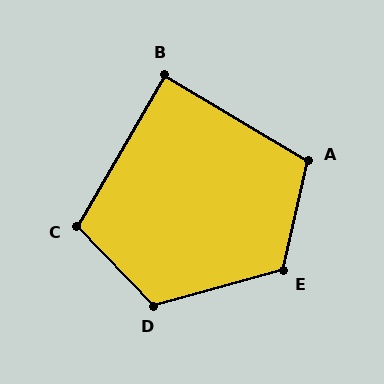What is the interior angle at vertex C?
Approximately 106 degrees (obtuse).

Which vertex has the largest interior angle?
D, at approximately 119 degrees.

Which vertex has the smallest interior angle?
B, at approximately 89 degrees.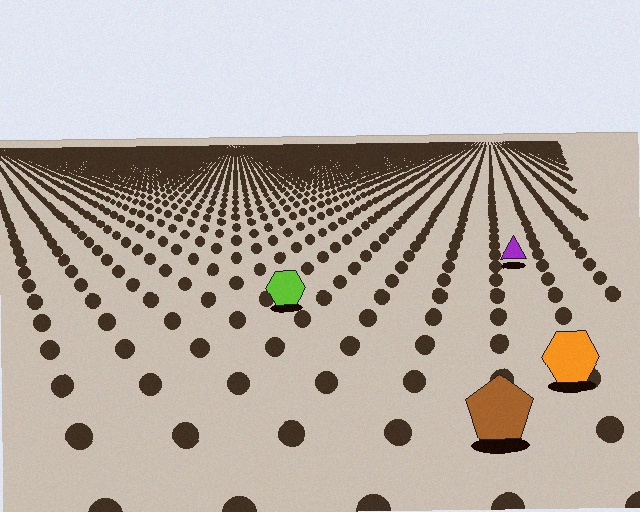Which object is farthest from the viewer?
The purple triangle is farthest from the viewer. It appears smaller and the ground texture around it is denser.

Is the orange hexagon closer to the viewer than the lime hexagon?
Yes. The orange hexagon is closer — you can tell from the texture gradient: the ground texture is coarser near it.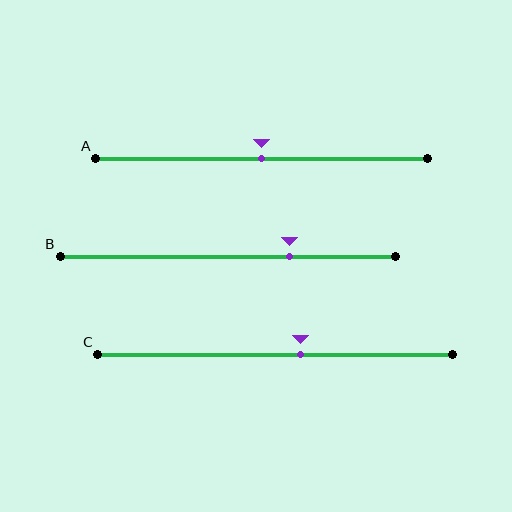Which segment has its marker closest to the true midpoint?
Segment A has its marker closest to the true midpoint.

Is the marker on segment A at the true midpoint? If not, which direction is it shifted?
Yes, the marker on segment A is at the true midpoint.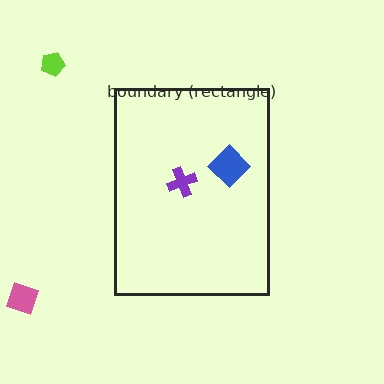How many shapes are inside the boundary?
2 inside, 2 outside.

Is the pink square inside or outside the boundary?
Outside.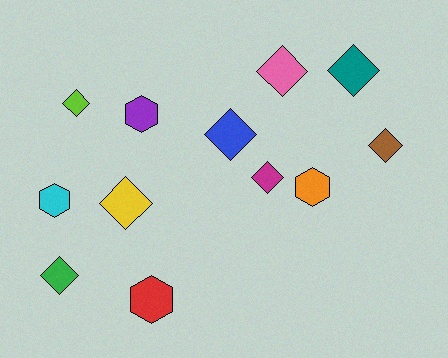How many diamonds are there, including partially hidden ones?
There are 8 diamonds.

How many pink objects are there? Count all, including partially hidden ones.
There is 1 pink object.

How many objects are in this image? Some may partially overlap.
There are 12 objects.